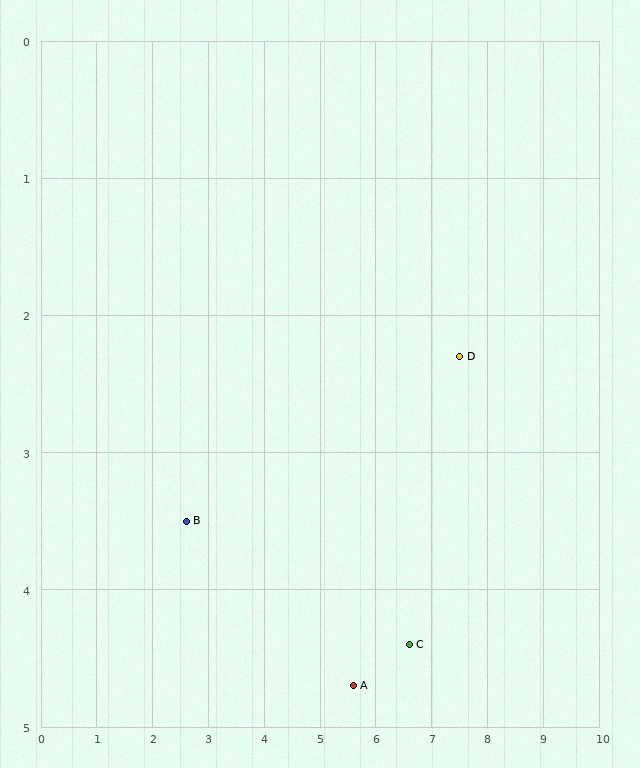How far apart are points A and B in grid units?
Points A and B are about 3.2 grid units apart.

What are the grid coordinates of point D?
Point D is at approximately (7.5, 2.3).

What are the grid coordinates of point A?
Point A is at approximately (5.6, 4.7).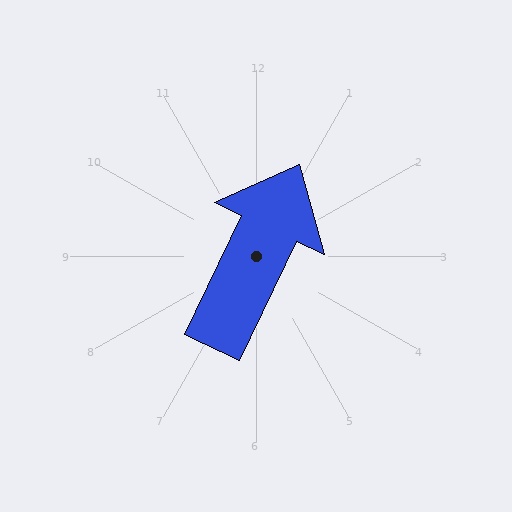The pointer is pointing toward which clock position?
Roughly 1 o'clock.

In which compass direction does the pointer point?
Northeast.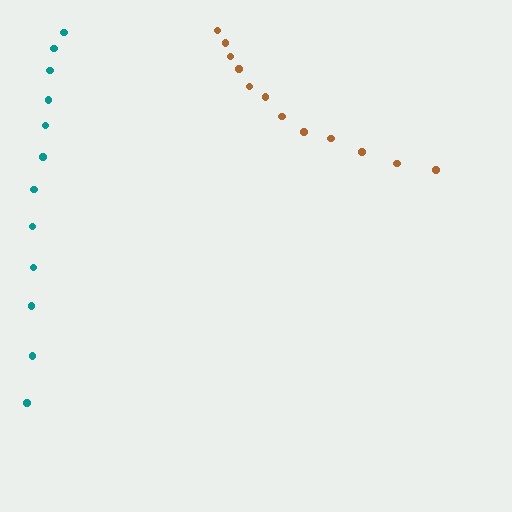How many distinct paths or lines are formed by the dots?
There are 2 distinct paths.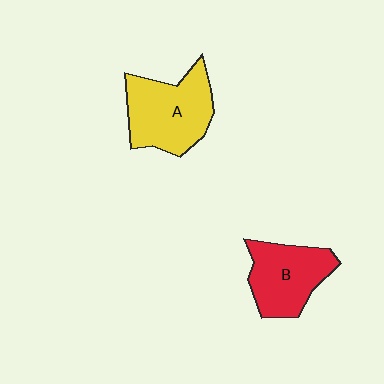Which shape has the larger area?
Shape A (yellow).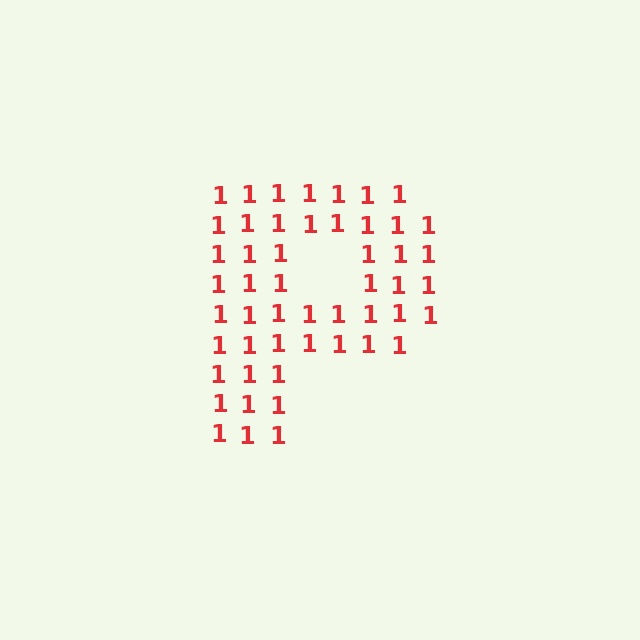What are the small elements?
The small elements are digit 1's.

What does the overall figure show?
The overall figure shows the letter P.